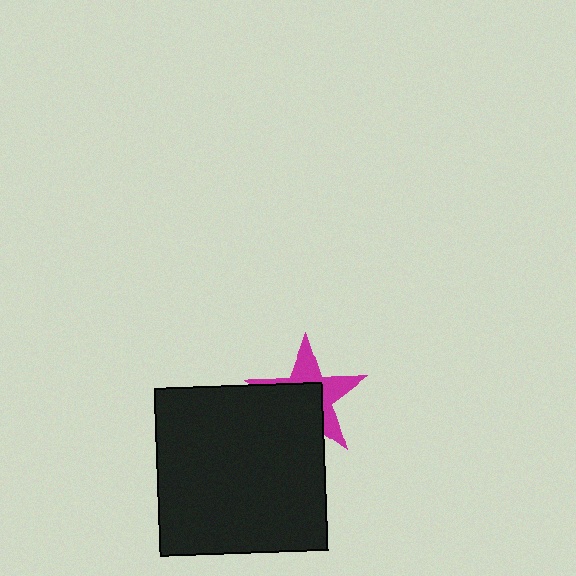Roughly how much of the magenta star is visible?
About half of it is visible (roughly 49%).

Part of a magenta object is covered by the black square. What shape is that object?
It is a star.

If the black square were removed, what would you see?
You would see the complete magenta star.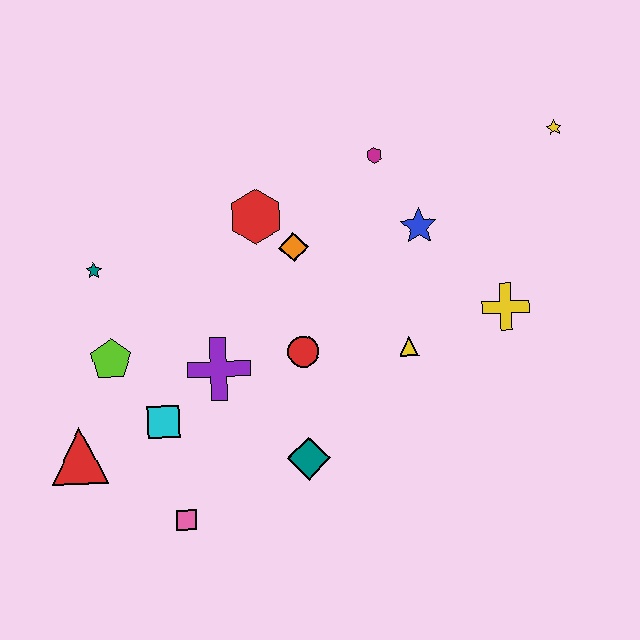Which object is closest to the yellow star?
The blue star is closest to the yellow star.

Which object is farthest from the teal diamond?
The yellow star is farthest from the teal diamond.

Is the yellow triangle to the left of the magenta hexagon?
No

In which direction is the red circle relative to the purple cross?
The red circle is to the right of the purple cross.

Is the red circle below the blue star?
Yes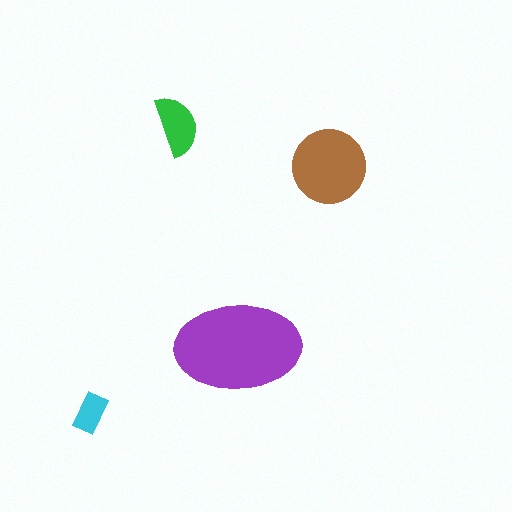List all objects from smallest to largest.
The cyan rectangle, the green semicircle, the brown circle, the purple ellipse.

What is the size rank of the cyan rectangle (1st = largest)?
4th.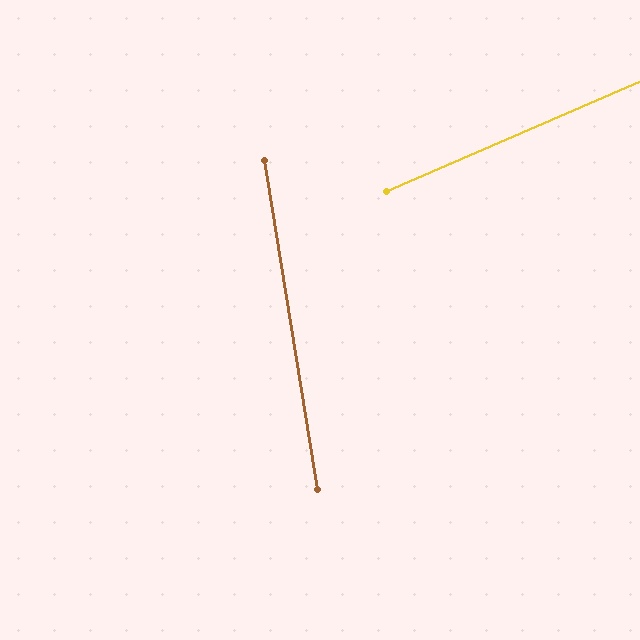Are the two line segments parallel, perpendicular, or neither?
Neither parallel nor perpendicular — they differ by about 76°.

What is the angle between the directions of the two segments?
Approximately 76 degrees.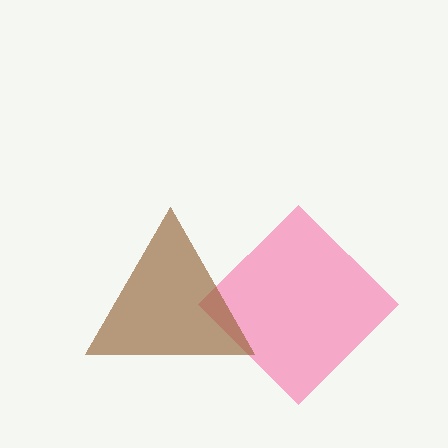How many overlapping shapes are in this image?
There are 2 overlapping shapes in the image.